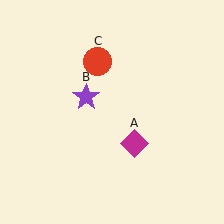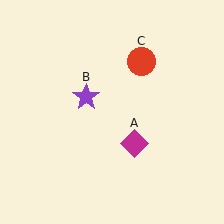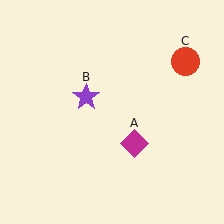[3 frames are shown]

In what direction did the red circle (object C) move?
The red circle (object C) moved right.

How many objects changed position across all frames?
1 object changed position: red circle (object C).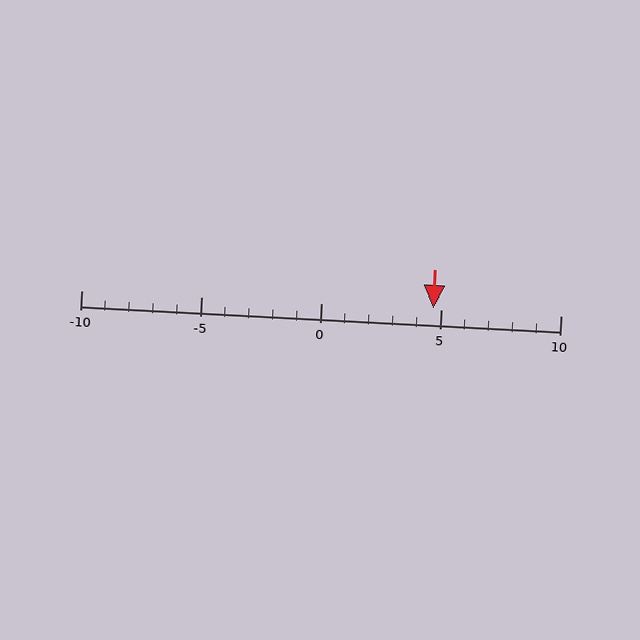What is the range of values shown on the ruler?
The ruler shows values from -10 to 10.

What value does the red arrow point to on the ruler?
The red arrow points to approximately 5.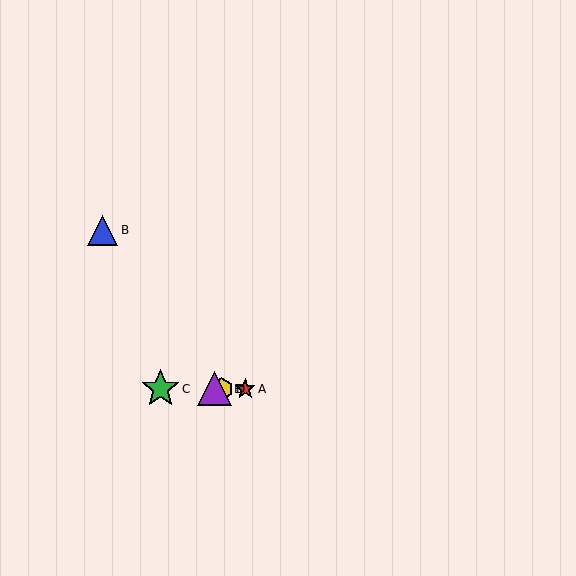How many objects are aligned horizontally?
4 objects (A, C, D, E) are aligned horizontally.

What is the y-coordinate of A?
Object A is at y≈389.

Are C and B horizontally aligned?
No, C is at y≈389 and B is at y≈230.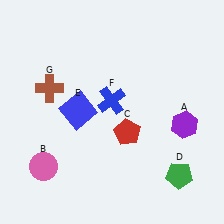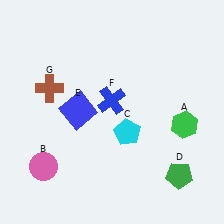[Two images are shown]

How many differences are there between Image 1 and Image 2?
There are 2 differences between the two images.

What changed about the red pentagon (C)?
In Image 1, C is red. In Image 2, it changed to cyan.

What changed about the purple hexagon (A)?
In Image 1, A is purple. In Image 2, it changed to green.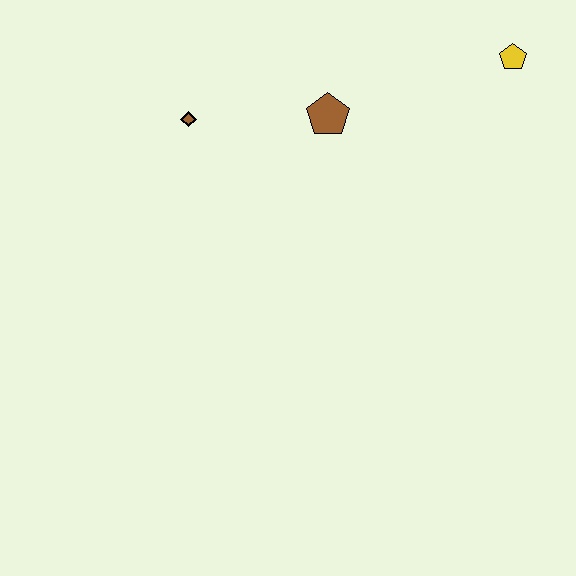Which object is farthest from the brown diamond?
The yellow pentagon is farthest from the brown diamond.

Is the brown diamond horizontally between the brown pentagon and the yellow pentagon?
No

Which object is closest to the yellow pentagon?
The brown pentagon is closest to the yellow pentagon.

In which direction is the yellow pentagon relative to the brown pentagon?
The yellow pentagon is to the right of the brown pentagon.